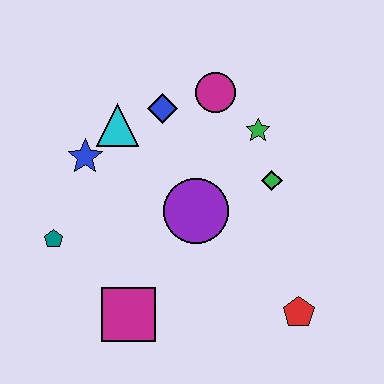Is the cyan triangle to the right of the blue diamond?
No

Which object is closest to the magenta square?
The teal pentagon is closest to the magenta square.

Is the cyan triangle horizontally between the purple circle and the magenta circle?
No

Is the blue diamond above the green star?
Yes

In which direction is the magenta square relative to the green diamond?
The magenta square is to the left of the green diamond.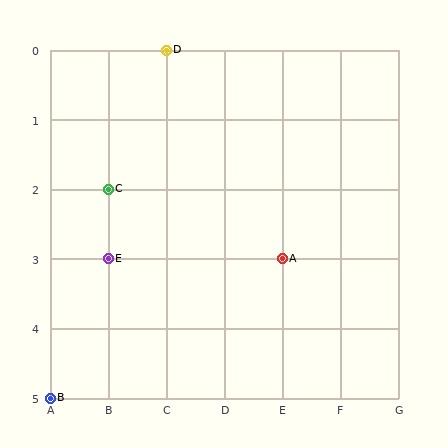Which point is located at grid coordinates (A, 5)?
Point B is at (A, 5).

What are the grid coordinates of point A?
Point A is at grid coordinates (E, 3).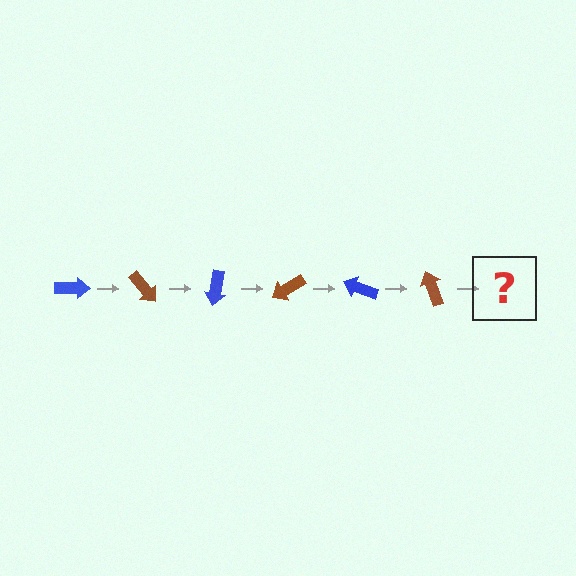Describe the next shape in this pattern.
It should be a blue arrow, rotated 300 degrees from the start.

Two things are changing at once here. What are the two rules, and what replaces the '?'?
The two rules are that it rotates 50 degrees each step and the color cycles through blue and brown. The '?' should be a blue arrow, rotated 300 degrees from the start.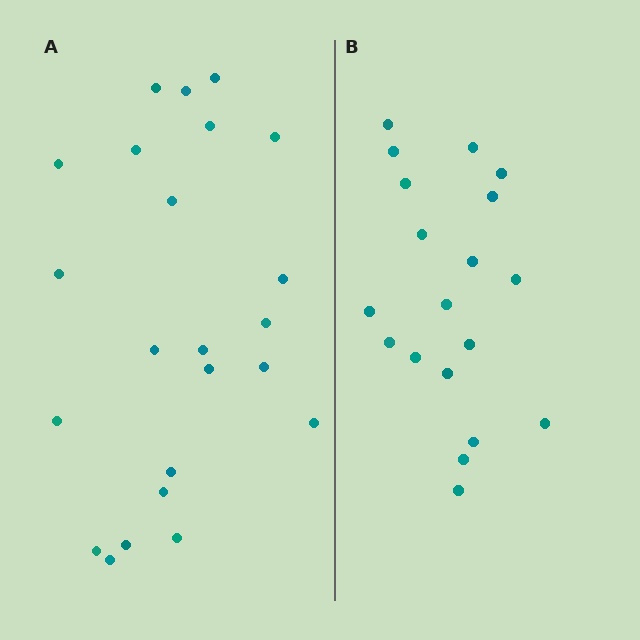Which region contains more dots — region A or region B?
Region A (the left region) has more dots.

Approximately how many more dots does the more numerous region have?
Region A has about 4 more dots than region B.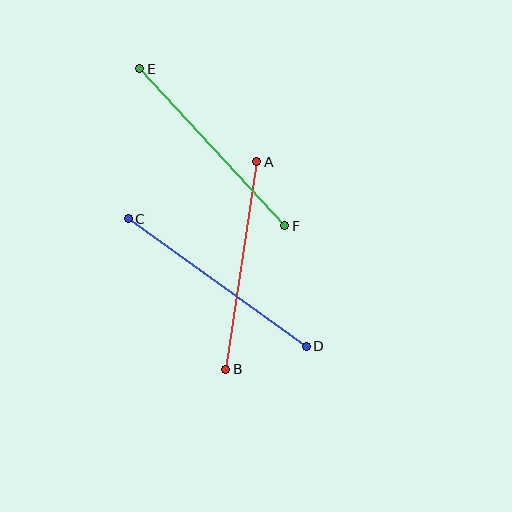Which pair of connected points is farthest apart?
Points C and D are farthest apart.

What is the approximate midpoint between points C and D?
The midpoint is at approximately (217, 283) pixels.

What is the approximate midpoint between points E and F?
The midpoint is at approximately (212, 147) pixels.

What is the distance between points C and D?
The distance is approximately 219 pixels.